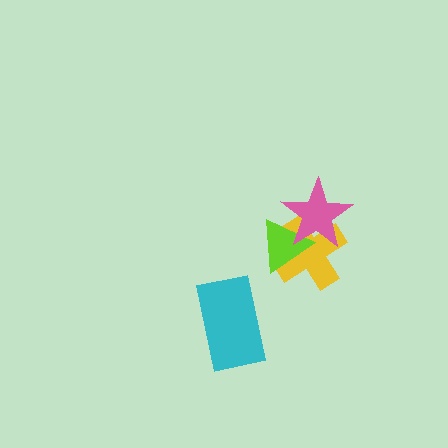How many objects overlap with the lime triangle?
2 objects overlap with the lime triangle.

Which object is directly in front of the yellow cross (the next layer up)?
The lime triangle is directly in front of the yellow cross.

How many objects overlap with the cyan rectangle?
0 objects overlap with the cyan rectangle.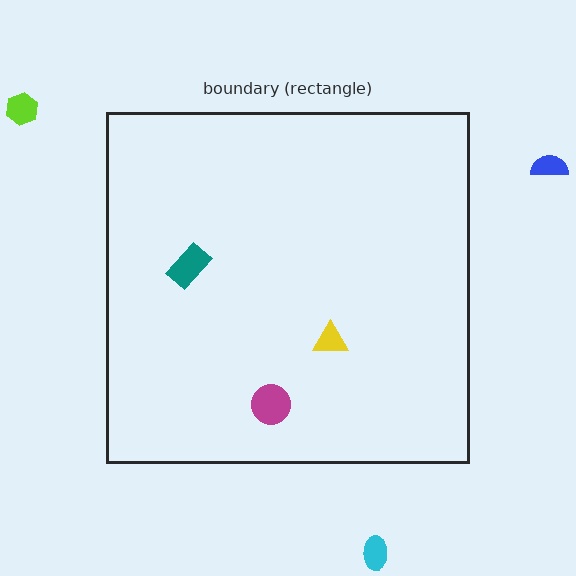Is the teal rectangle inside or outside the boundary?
Inside.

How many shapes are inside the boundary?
3 inside, 3 outside.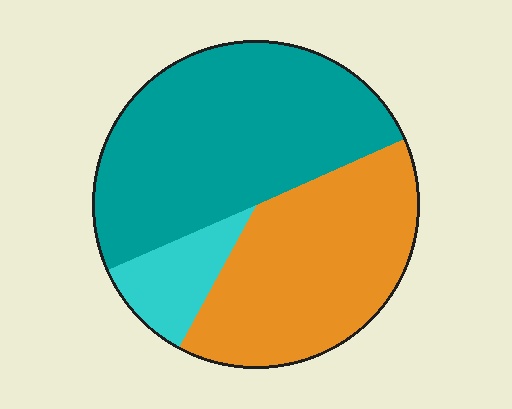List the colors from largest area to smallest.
From largest to smallest: teal, orange, cyan.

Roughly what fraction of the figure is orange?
Orange takes up between a third and a half of the figure.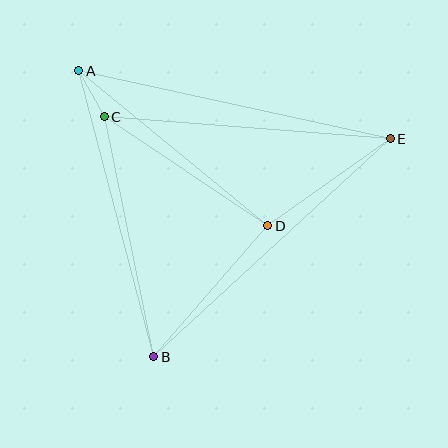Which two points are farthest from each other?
Points B and E are farthest from each other.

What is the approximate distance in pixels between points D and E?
The distance between D and E is approximately 150 pixels.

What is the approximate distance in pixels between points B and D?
The distance between B and D is approximately 174 pixels.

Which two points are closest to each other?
Points A and C are closest to each other.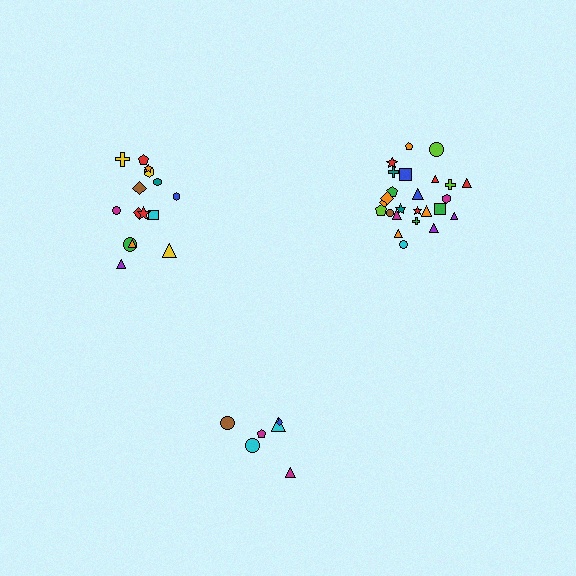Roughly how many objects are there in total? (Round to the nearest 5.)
Roughly 45 objects in total.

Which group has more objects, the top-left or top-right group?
The top-right group.